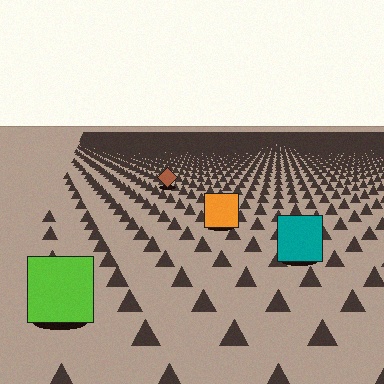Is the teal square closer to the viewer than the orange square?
Yes. The teal square is closer — you can tell from the texture gradient: the ground texture is coarser near it.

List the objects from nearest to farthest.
From nearest to farthest: the lime square, the teal square, the orange square, the brown diamond.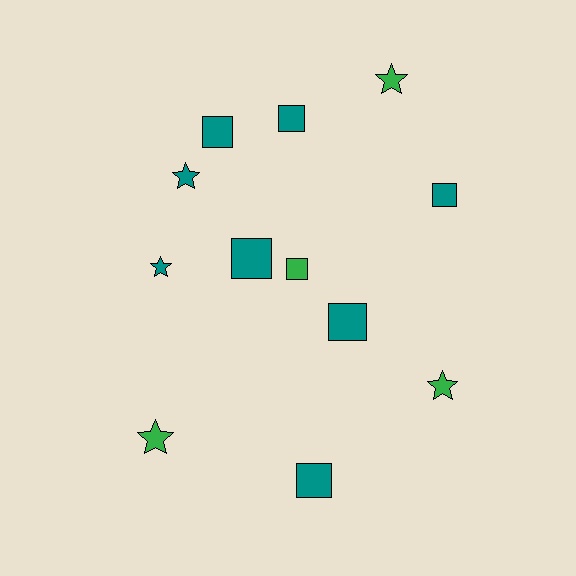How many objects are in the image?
There are 12 objects.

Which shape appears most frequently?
Square, with 7 objects.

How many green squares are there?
There is 1 green square.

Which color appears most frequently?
Teal, with 8 objects.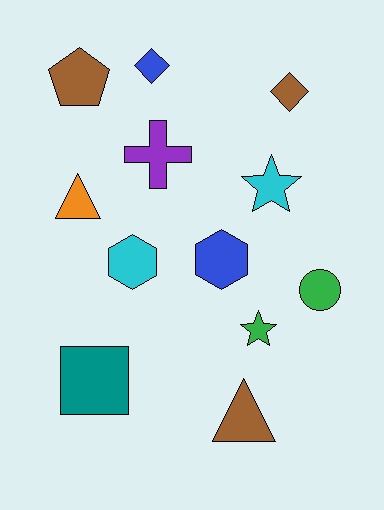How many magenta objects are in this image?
There are no magenta objects.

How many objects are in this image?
There are 12 objects.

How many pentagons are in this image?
There is 1 pentagon.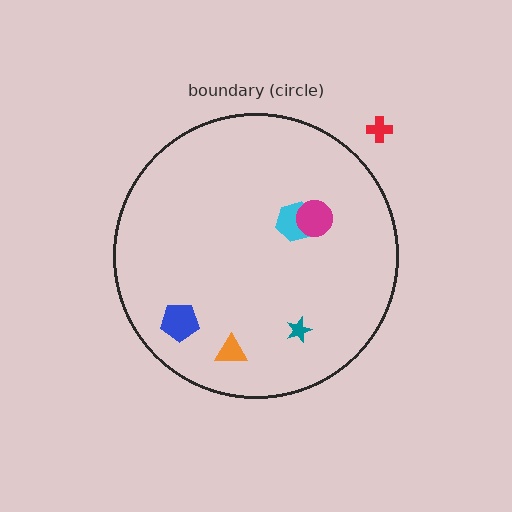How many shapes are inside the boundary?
5 inside, 1 outside.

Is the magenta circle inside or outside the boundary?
Inside.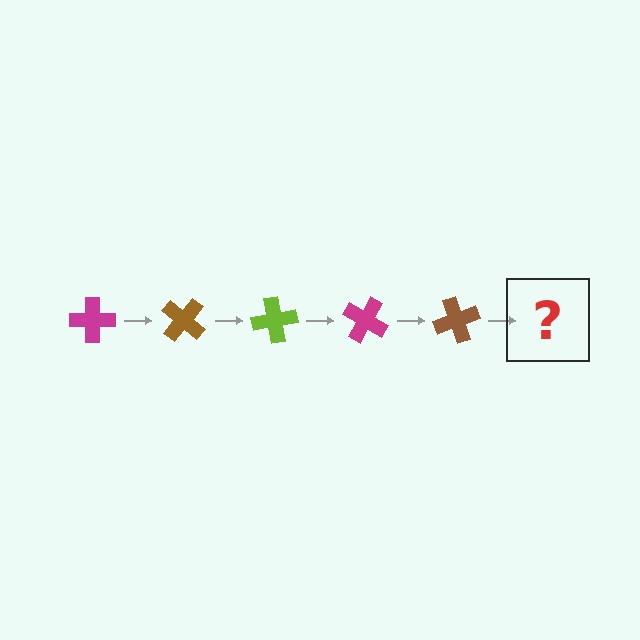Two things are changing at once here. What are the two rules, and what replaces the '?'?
The two rules are that it rotates 40 degrees each step and the color cycles through magenta, brown, and lime. The '?' should be a lime cross, rotated 200 degrees from the start.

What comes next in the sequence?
The next element should be a lime cross, rotated 200 degrees from the start.